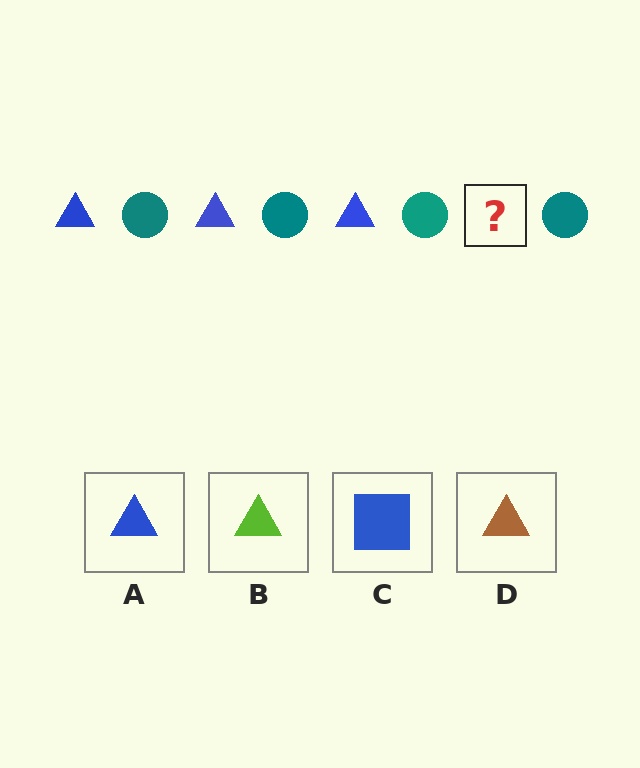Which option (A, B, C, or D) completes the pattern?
A.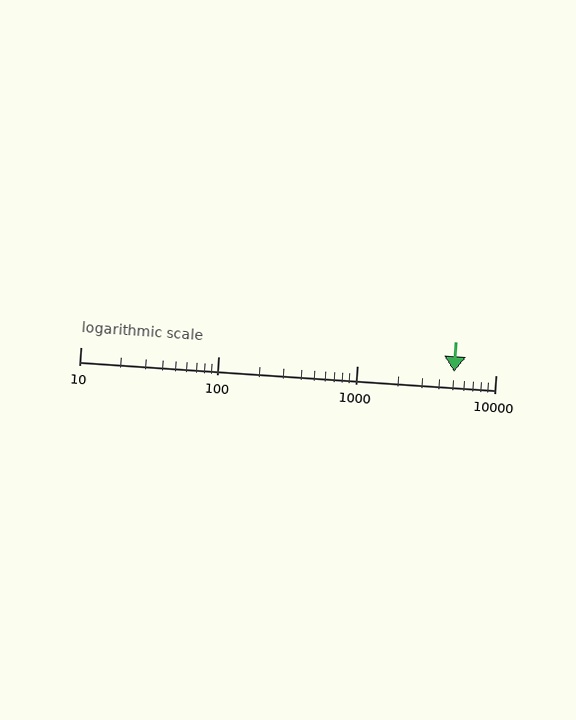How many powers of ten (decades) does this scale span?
The scale spans 3 decades, from 10 to 10000.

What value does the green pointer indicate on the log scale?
The pointer indicates approximately 5000.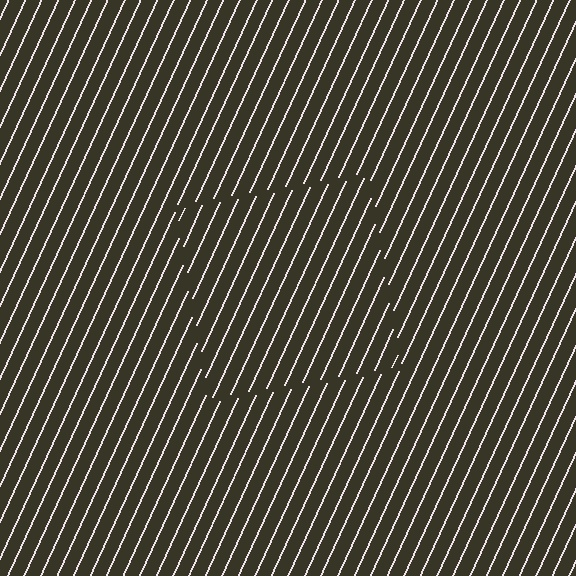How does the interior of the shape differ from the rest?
The interior of the shape contains the same grating, shifted by half a period — the contour is defined by the phase discontinuity where line-ends from the inner and outer gratings abut.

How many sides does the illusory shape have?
4 sides — the line-ends trace a square.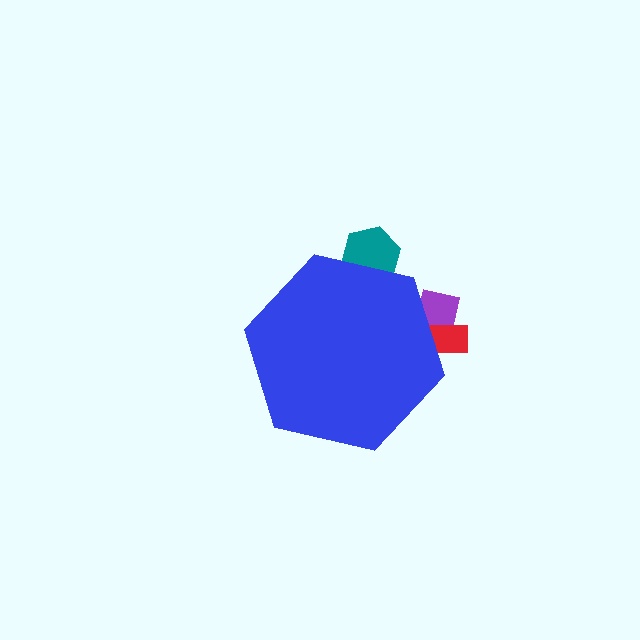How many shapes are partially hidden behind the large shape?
3 shapes are partially hidden.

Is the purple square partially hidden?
Yes, the purple square is partially hidden behind the blue hexagon.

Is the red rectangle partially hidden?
Yes, the red rectangle is partially hidden behind the blue hexagon.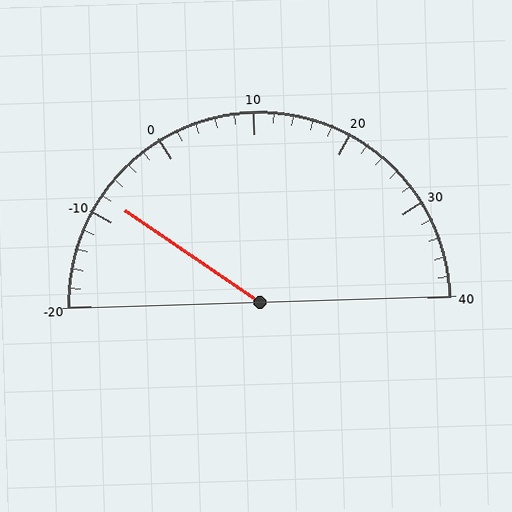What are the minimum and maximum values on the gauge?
The gauge ranges from -20 to 40.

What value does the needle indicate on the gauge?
The needle indicates approximately -8.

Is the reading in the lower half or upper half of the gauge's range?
The reading is in the lower half of the range (-20 to 40).